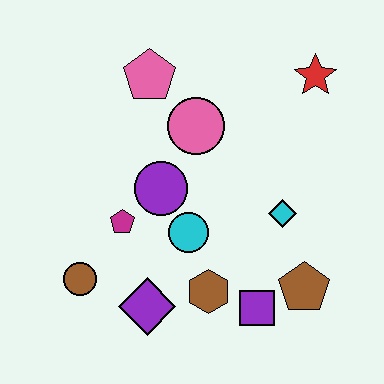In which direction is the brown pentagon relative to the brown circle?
The brown pentagon is to the right of the brown circle.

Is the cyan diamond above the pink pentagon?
No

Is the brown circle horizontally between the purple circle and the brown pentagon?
No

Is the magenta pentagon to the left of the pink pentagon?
Yes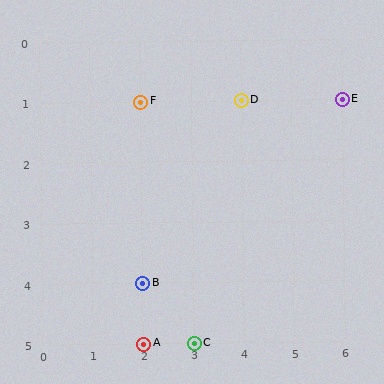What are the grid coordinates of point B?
Point B is at grid coordinates (2, 4).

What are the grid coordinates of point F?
Point F is at grid coordinates (2, 1).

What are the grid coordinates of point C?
Point C is at grid coordinates (3, 5).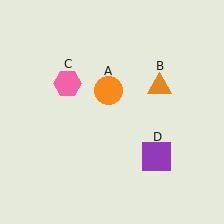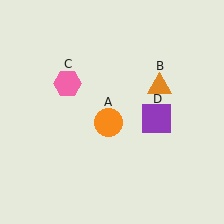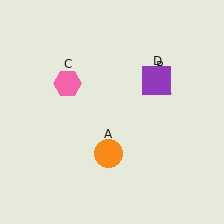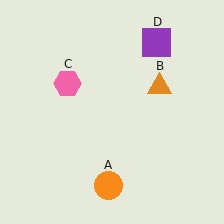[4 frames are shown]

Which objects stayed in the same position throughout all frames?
Orange triangle (object B) and pink hexagon (object C) remained stationary.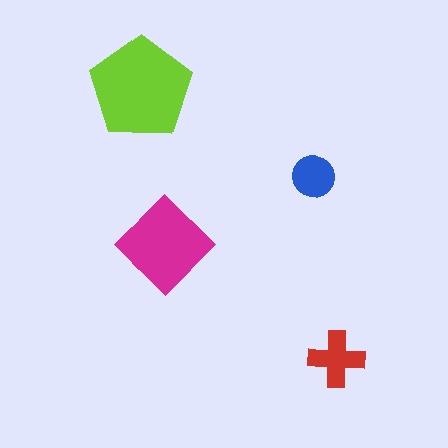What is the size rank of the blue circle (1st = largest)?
4th.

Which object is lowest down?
The red cross is bottommost.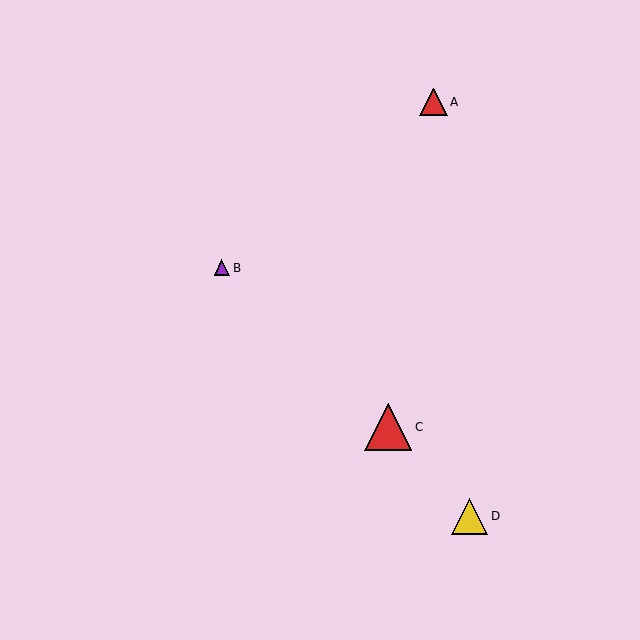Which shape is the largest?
The red triangle (labeled C) is the largest.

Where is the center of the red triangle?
The center of the red triangle is at (388, 427).